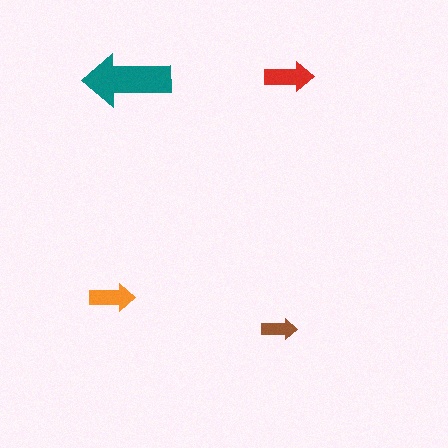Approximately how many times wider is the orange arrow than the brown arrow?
About 1.5 times wider.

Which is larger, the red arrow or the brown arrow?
The red one.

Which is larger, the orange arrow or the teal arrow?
The teal one.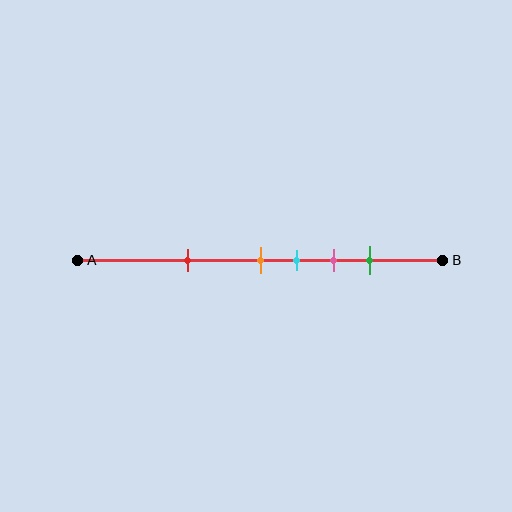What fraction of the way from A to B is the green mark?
The green mark is approximately 80% (0.8) of the way from A to B.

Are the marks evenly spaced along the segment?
No, the marks are not evenly spaced.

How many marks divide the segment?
There are 5 marks dividing the segment.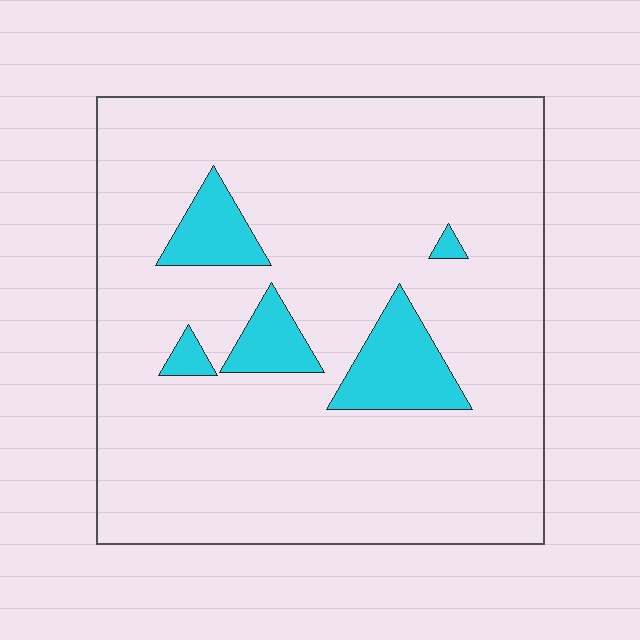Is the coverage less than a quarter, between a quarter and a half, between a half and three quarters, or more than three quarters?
Less than a quarter.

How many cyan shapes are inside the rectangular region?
5.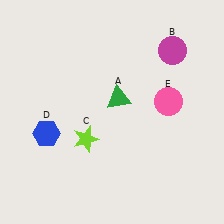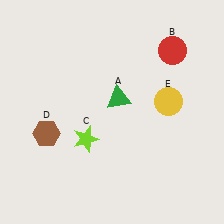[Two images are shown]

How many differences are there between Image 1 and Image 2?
There are 3 differences between the two images.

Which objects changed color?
B changed from magenta to red. D changed from blue to brown. E changed from pink to yellow.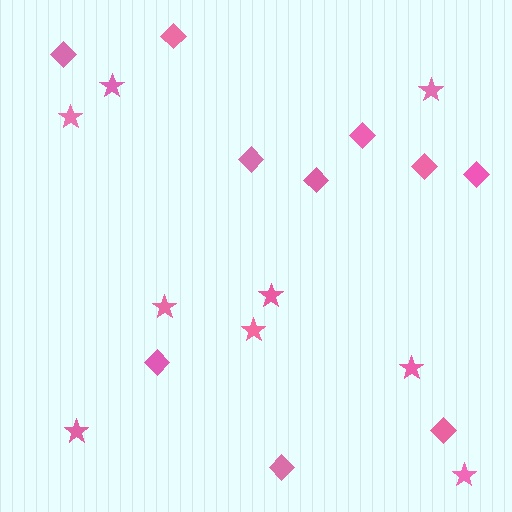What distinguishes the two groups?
There are 2 groups: one group of diamonds (10) and one group of stars (9).